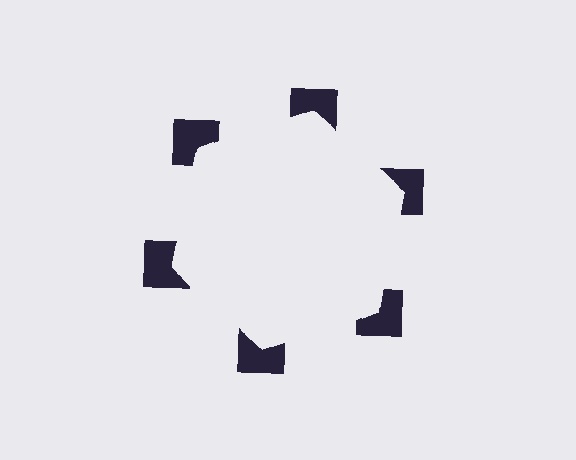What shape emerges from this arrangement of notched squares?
An illusory hexagon — its edges are inferred from the aligned wedge cuts in the notched squares, not physically drawn.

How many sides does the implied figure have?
6 sides.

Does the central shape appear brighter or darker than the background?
It typically appears slightly brighter than the background, even though no actual brightness change is drawn.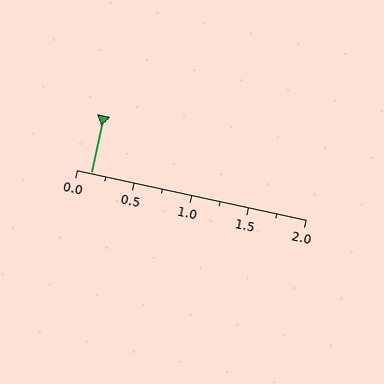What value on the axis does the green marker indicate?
The marker indicates approximately 0.12.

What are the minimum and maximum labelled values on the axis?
The axis runs from 0.0 to 2.0.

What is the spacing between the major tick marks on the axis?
The major ticks are spaced 0.5 apart.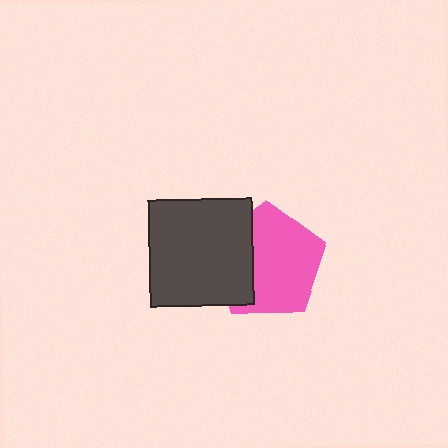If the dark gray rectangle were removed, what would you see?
You would see the complete pink pentagon.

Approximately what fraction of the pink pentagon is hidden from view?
Roughly 33% of the pink pentagon is hidden behind the dark gray rectangle.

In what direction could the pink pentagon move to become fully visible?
The pink pentagon could move right. That would shift it out from behind the dark gray rectangle entirely.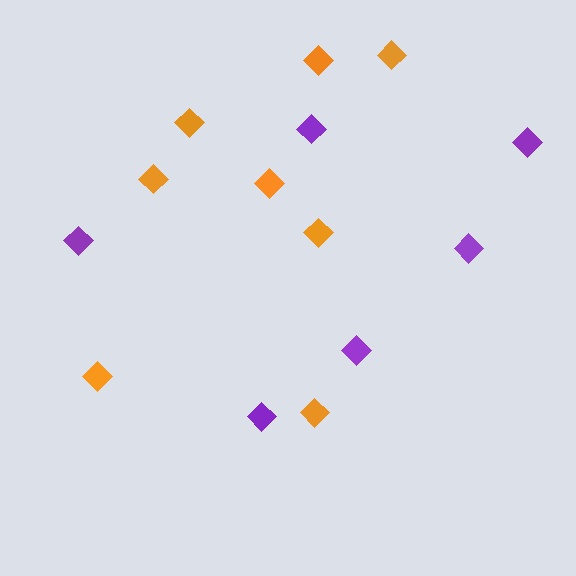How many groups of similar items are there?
There are 2 groups: one group of orange diamonds (8) and one group of purple diamonds (6).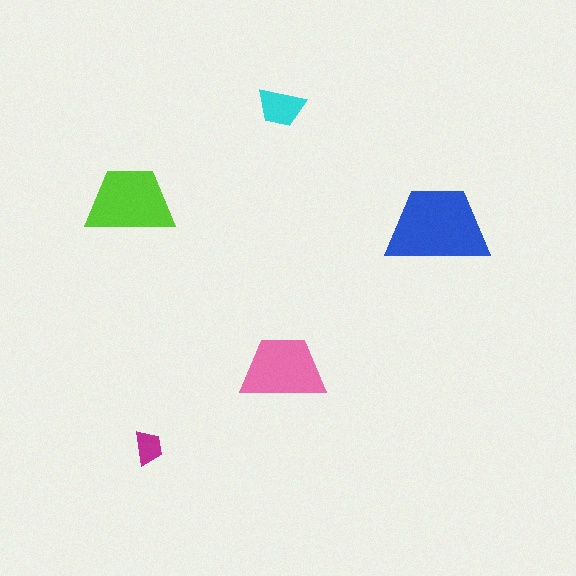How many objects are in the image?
There are 5 objects in the image.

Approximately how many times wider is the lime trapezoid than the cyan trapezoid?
About 2 times wider.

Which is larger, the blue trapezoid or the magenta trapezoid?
The blue one.